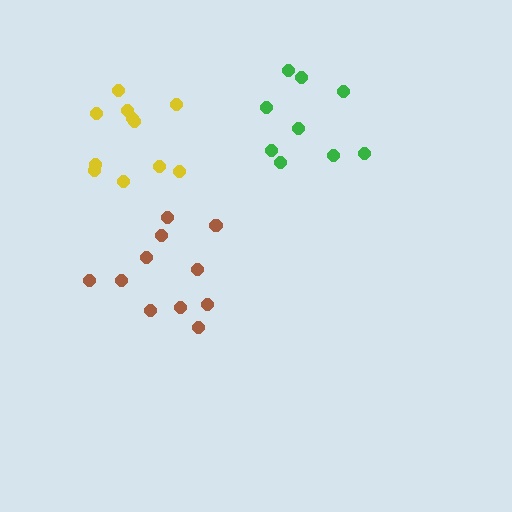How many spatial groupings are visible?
There are 3 spatial groupings.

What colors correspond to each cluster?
The clusters are colored: brown, green, yellow.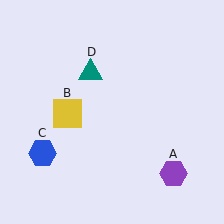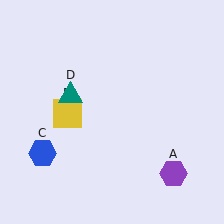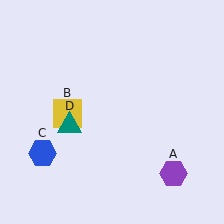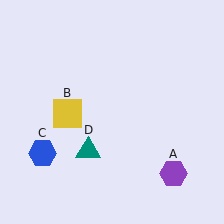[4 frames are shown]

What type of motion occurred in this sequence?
The teal triangle (object D) rotated counterclockwise around the center of the scene.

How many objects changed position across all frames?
1 object changed position: teal triangle (object D).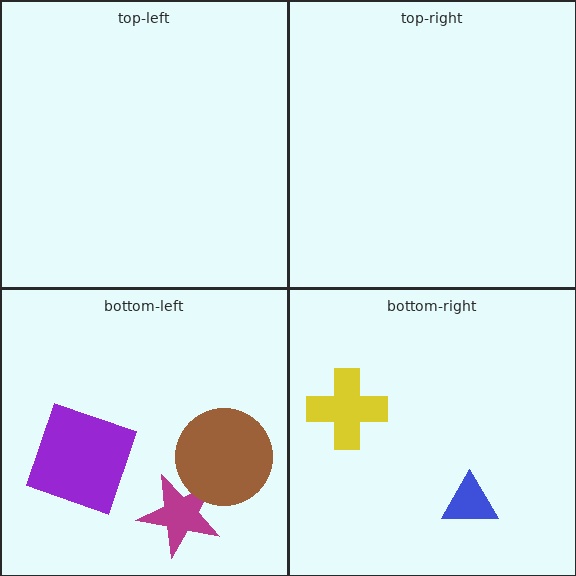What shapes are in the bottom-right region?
The blue triangle, the yellow cross.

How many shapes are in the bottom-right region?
2.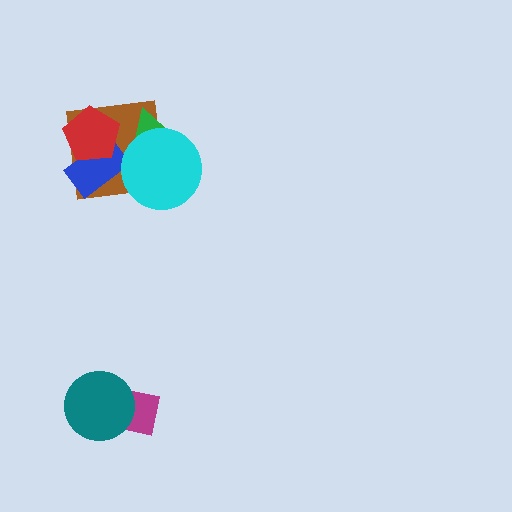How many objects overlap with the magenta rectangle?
1 object overlaps with the magenta rectangle.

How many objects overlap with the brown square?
4 objects overlap with the brown square.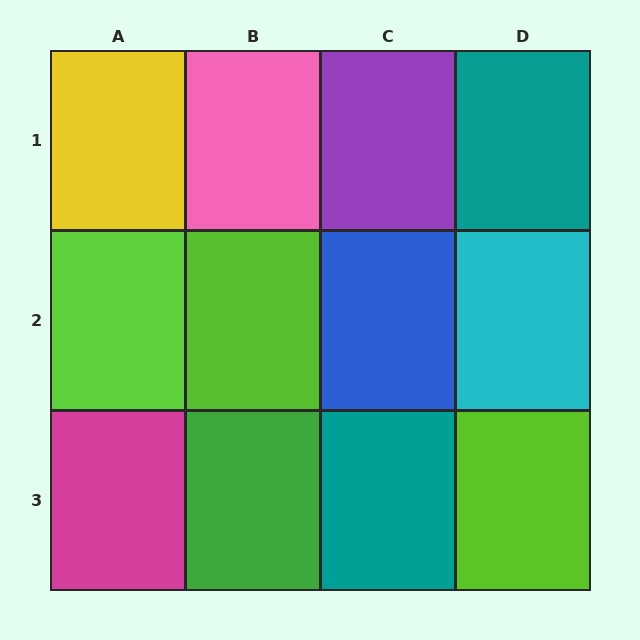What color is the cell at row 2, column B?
Lime.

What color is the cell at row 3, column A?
Magenta.